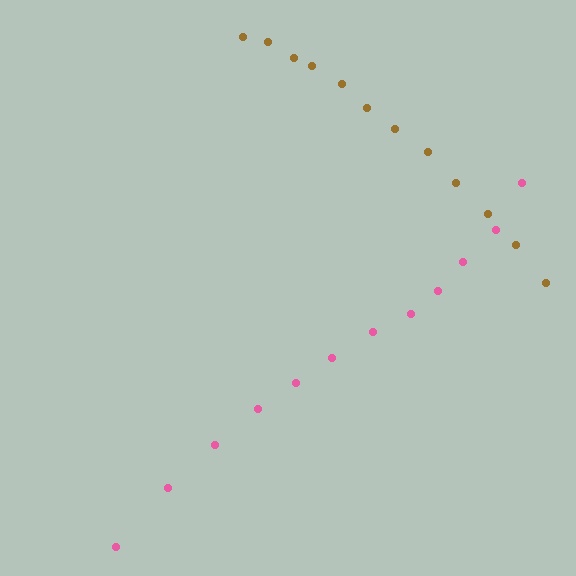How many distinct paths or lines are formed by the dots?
There are 2 distinct paths.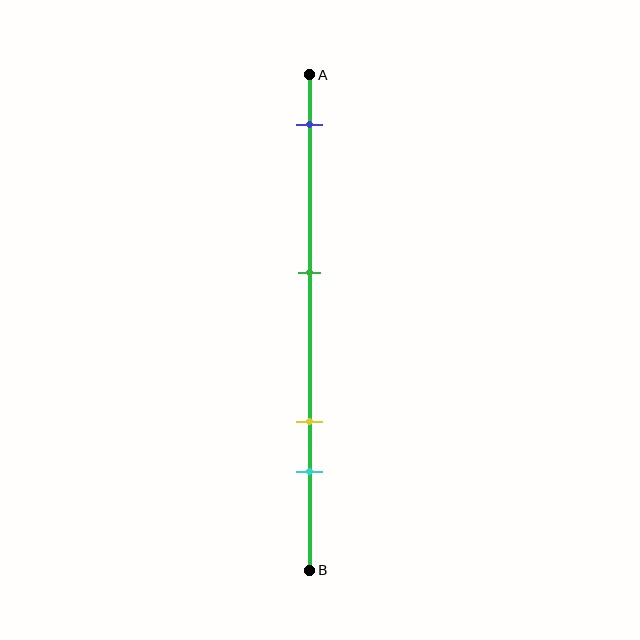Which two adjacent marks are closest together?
The yellow and cyan marks are the closest adjacent pair.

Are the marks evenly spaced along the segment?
No, the marks are not evenly spaced.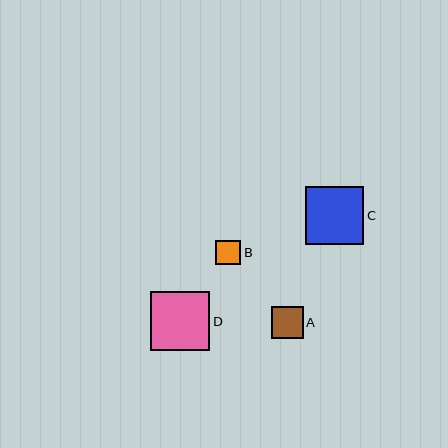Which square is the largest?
Square D is the largest with a size of approximately 59 pixels.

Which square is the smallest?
Square B is the smallest with a size of approximately 25 pixels.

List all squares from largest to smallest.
From largest to smallest: D, C, A, B.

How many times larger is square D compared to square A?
Square D is approximately 1.9 times the size of square A.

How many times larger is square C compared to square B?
Square C is approximately 2.3 times the size of square B.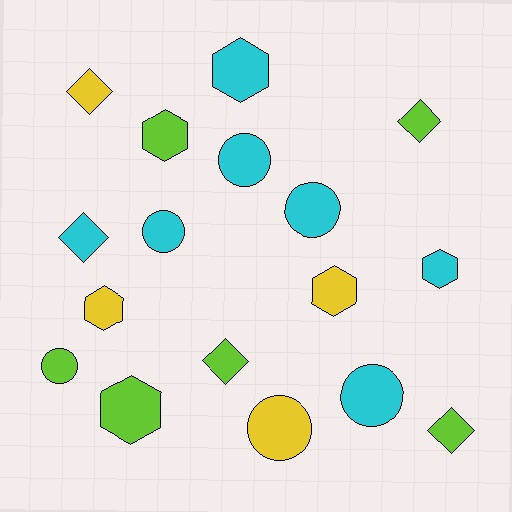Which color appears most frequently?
Cyan, with 7 objects.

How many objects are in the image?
There are 17 objects.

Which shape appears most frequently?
Hexagon, with 6 objects.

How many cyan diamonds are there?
There is 1 cyan diamond.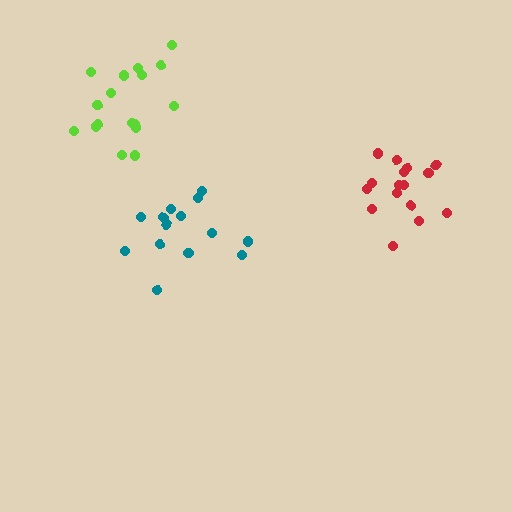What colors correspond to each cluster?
The clusters are colored: teal, lime, red.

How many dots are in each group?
Group 1: 14 dots, Group 2: 17 dots, Group 3: 16 dots (47 total).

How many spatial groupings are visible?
There are 3 spatial groupings.